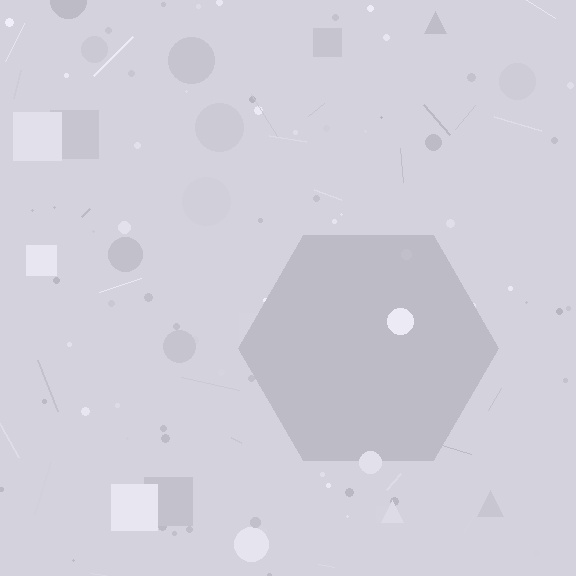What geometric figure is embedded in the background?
A hexagon is embedded in the background.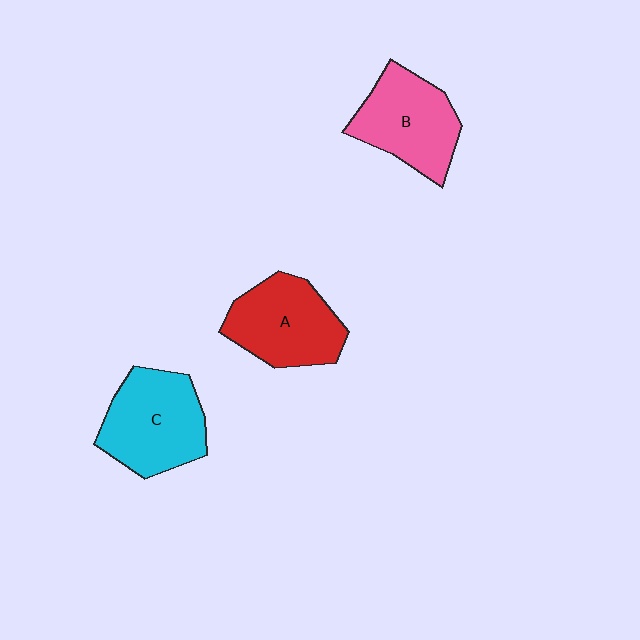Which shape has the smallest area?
Shape B (pink).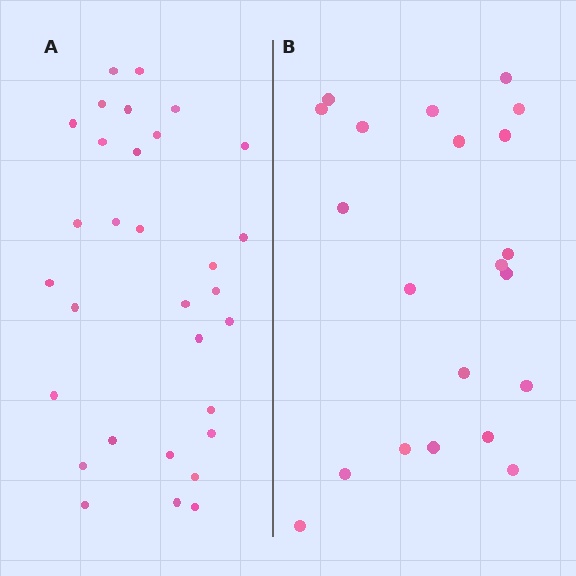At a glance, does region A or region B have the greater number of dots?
Region A (the left region) has more dots.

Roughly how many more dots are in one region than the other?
Region A has roughly 10 or so more dots than region B.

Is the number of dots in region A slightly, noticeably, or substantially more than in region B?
Region A has substantially more. The ratio is roughly 1.5 to 1.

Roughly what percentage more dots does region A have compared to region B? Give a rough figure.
About 50% more.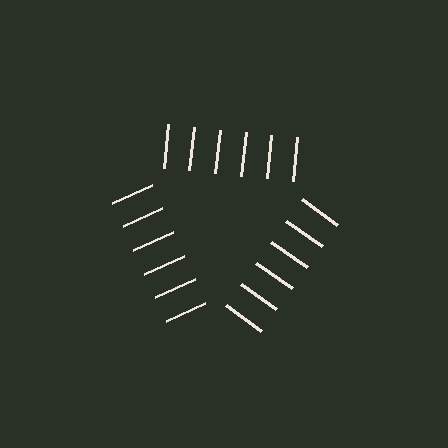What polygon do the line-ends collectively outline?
An illusory triangle — the line segments terminate on its edges but no continuous stroke is drawn.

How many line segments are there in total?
18 — 6 along each of the 3 edges.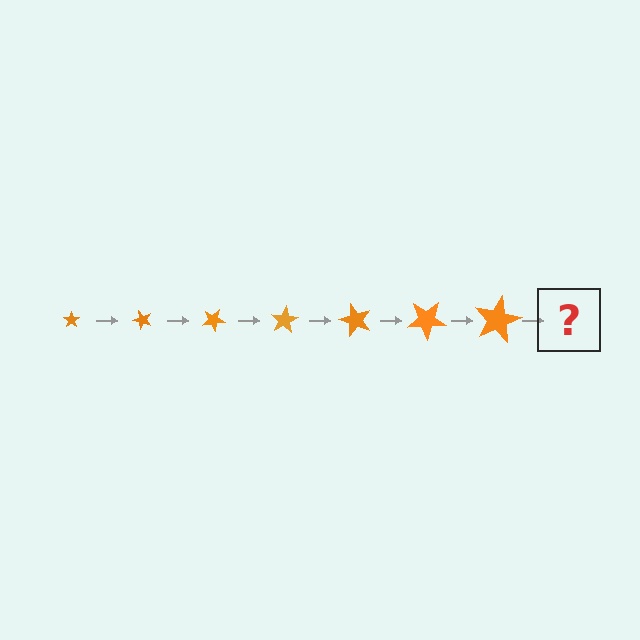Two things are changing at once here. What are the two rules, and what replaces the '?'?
The two rules are that the star grows larger each step and it rotates 50 degrees each step. The '?' should be a star, larger than the previous one and rotated 350 degrees from the start.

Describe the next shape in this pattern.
It should be a star, larger than the previous one and rotated 350 degrees from the start.